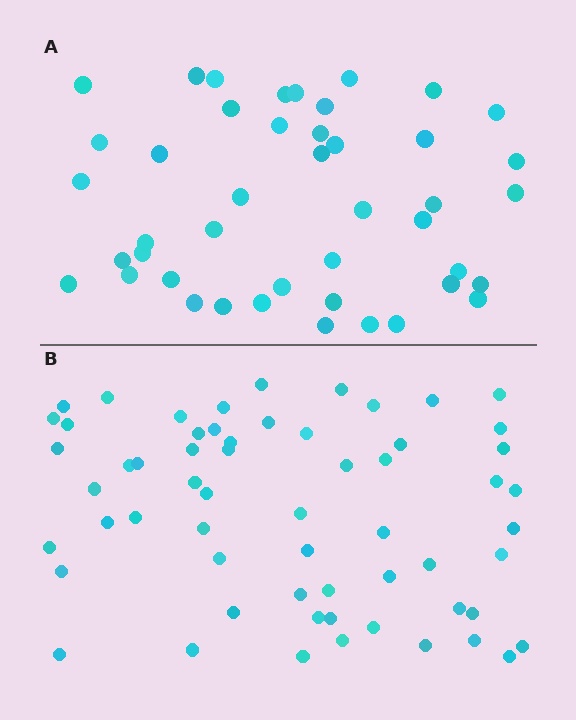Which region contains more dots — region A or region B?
Region B (the bottom region) has more dots.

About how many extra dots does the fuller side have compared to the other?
Region B has approximately 15 more dots than region A.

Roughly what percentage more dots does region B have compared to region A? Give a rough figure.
About 35% more.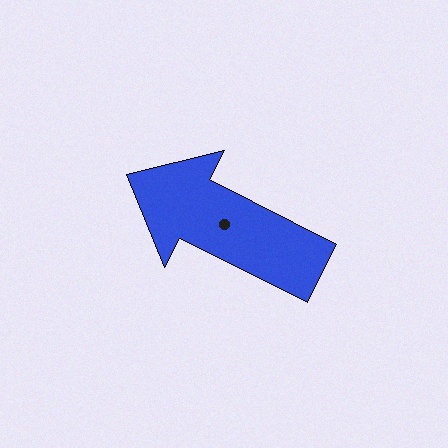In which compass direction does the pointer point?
Northwest.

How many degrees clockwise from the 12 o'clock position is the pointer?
Approximately 297 degrees.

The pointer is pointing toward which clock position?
Roughly 10 o'clock.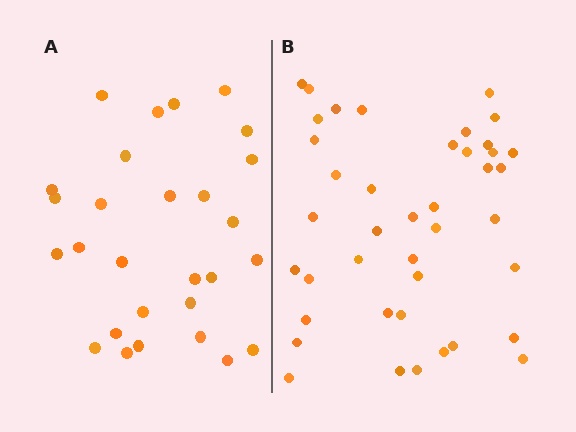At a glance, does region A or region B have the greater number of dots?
Region B (the right region) has more dots.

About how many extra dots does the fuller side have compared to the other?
Region B has approximately 15 more dots than region A.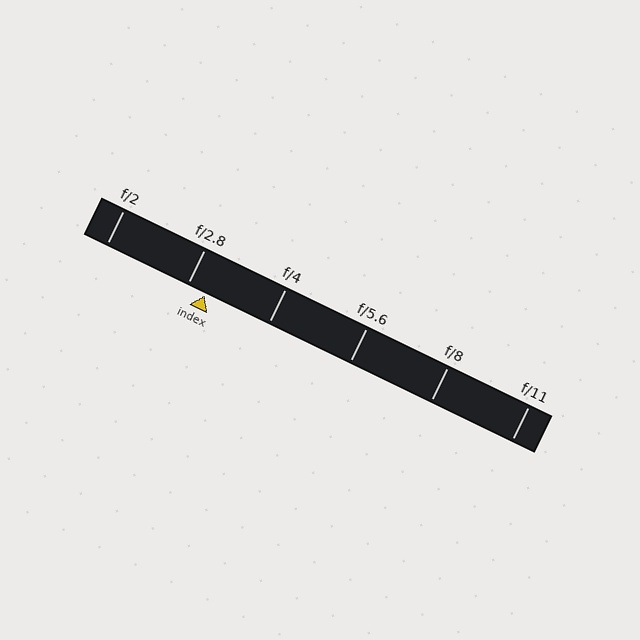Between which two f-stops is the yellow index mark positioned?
The index mark is between f/2.8 and f/4.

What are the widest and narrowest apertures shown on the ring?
The widest aperture shown is f/2 and the narrowest is f/11.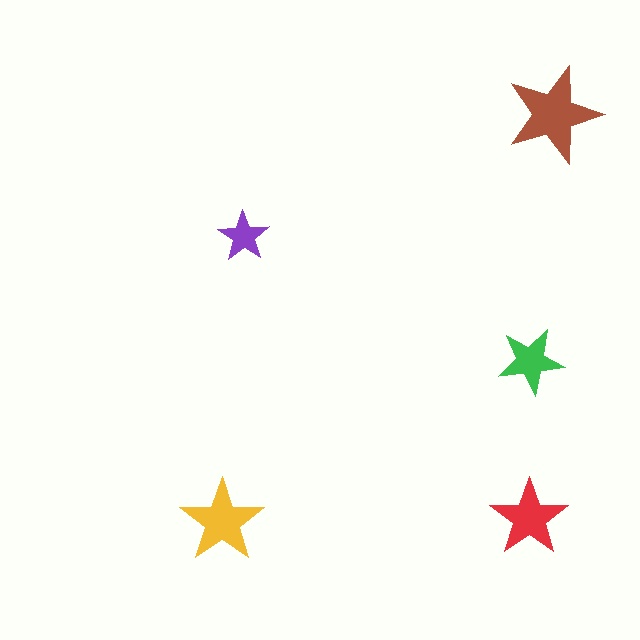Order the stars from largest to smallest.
the brown one, the yellow one, the red one, the green one, the purple one.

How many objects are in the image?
There are 5 objects in the image.